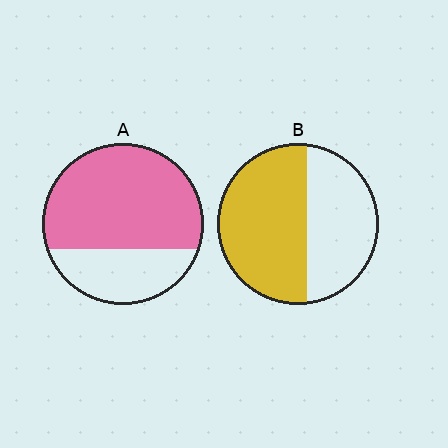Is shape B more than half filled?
Yes.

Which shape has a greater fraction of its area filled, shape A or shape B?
Shape A.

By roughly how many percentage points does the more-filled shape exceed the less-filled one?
By roughly 10 percentage points (A over B).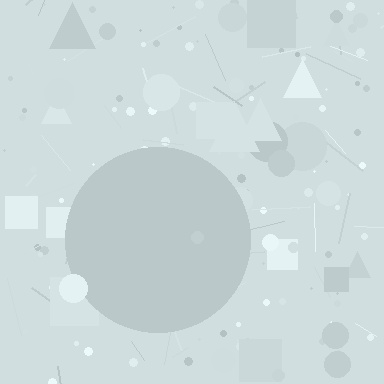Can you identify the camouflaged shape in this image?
The camouflaged shape is a circle.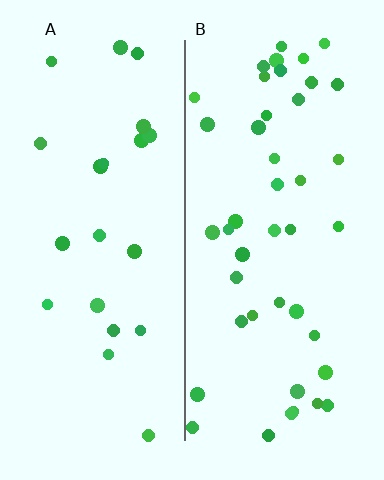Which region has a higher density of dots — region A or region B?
B (the right).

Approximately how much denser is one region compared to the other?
Approximately 2.0× — region B over region A.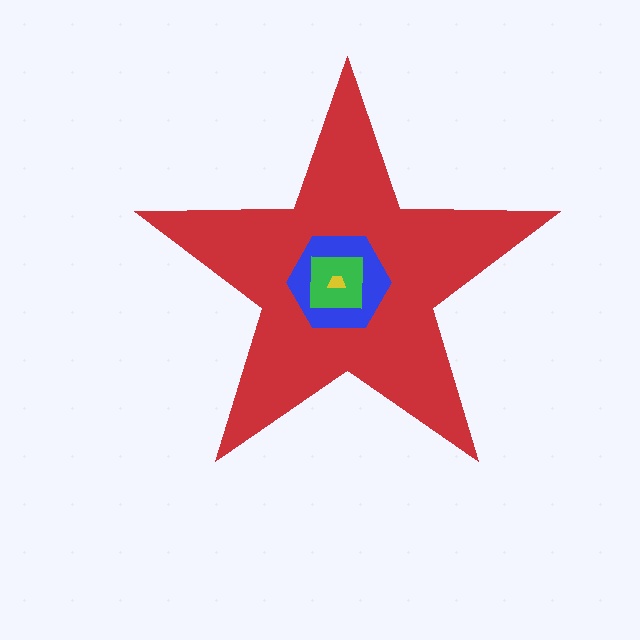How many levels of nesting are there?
4.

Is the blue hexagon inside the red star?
Yes.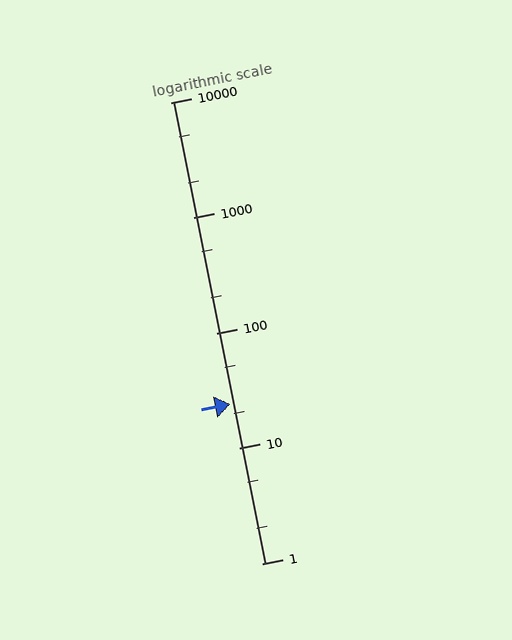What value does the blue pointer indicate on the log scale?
The pointer indicates approximately 24.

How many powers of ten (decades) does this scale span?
The scale spans 4 decades, from 1 to 10000.